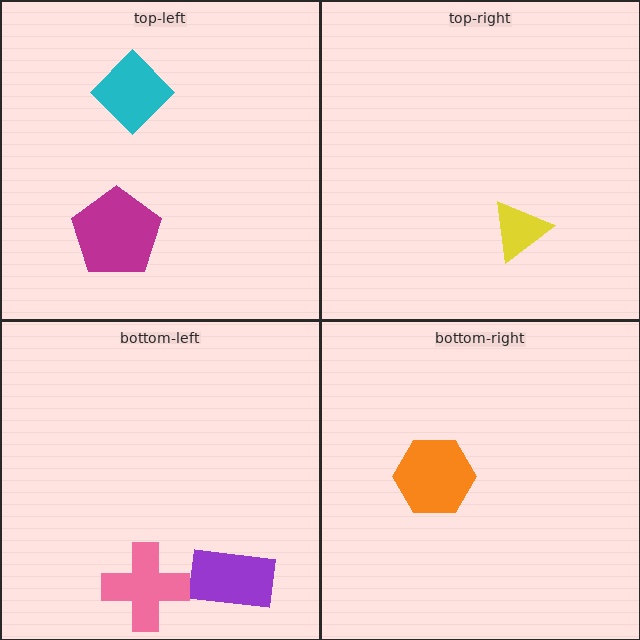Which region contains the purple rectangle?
The bottom-left region.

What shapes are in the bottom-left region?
The purple rectangle, the pink cross.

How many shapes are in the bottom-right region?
1.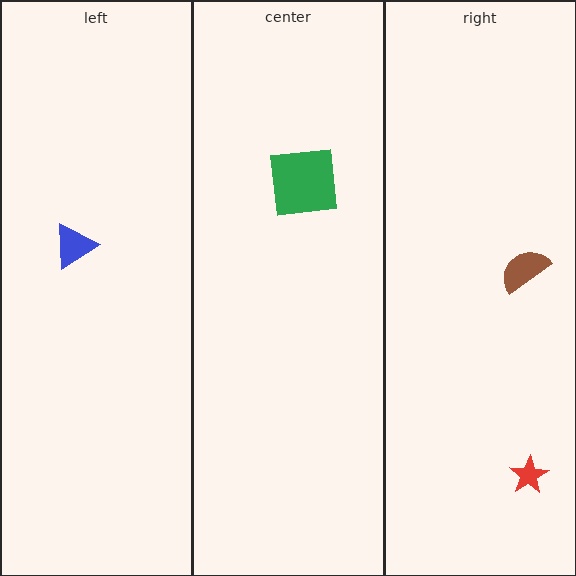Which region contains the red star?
The right region.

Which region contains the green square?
The center region.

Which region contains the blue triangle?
The left region.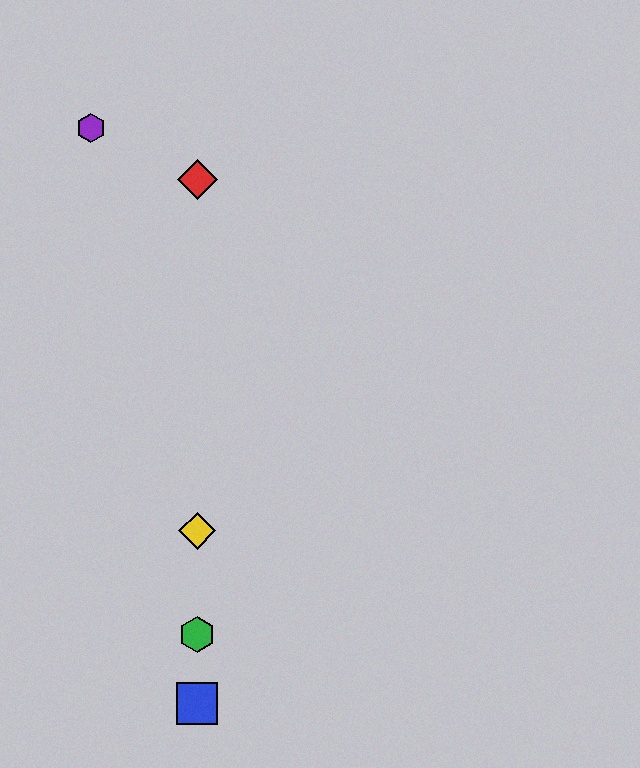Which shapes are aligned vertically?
The red diamond, the blue square, the green hexagon, the yellow diamond are aligned vertically.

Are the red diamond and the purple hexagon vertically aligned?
No, the red diamond is at x≈197 and the purple hexagon is at x≈91.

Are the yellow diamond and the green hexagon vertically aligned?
Yes, both are at x≈197.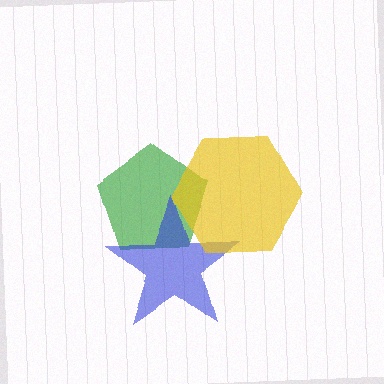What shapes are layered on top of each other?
The layered shapes are: a green pentagon, a blue star, a yellow hexagon.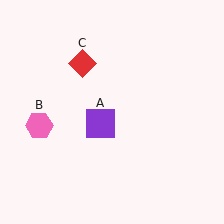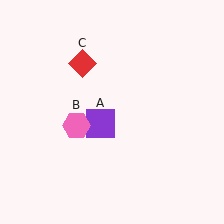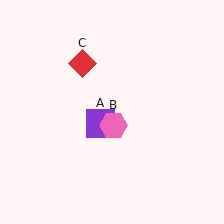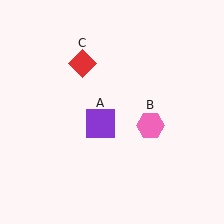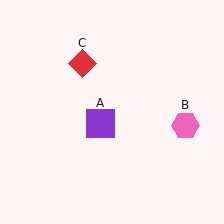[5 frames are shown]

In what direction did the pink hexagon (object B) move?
The pink hexagon (object B) moved right.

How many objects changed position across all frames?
1 object changed position: pink hexagon (object B).